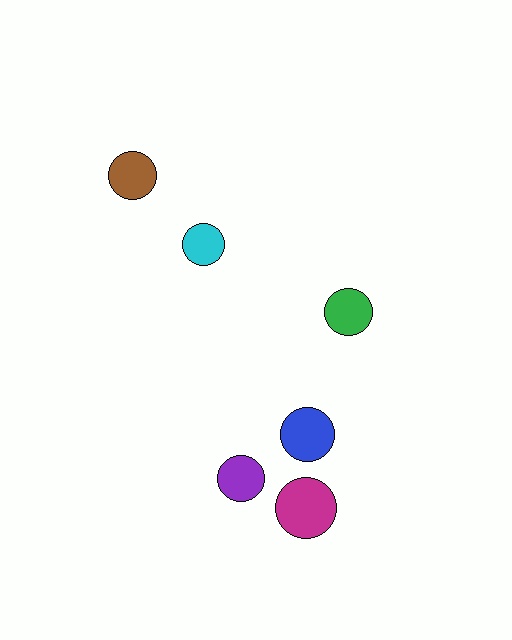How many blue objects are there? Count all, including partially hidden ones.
There is 1 blue object.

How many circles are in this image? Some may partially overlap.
There are 6 circles.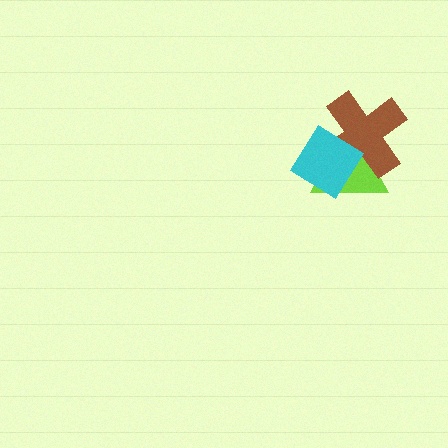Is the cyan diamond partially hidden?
No, no other shape covers it.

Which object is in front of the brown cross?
The cyan diamond is in front of the brown cross.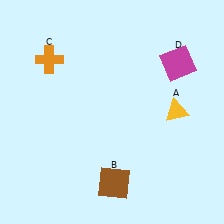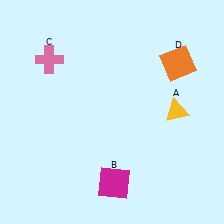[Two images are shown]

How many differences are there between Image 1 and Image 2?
There are 3 differences between the two images.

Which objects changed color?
B changed from brown to magenta. C changed from orange to pink. D changed from magenta to orange.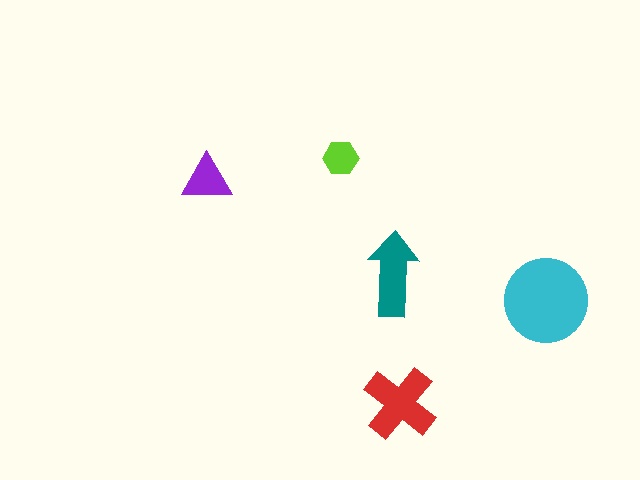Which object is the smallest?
The lime hexagon.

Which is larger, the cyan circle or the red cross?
The cyan circle.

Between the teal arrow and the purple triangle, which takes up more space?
The teal arrow.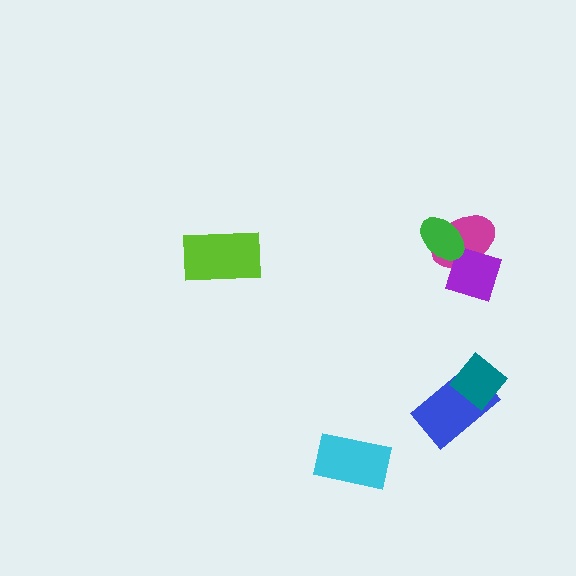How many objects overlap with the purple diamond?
2 objects overlap with the purple diamond.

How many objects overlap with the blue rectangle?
1 object overlaps with the blue rectangle.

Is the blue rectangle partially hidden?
Yes, it is partially covered by another shape.